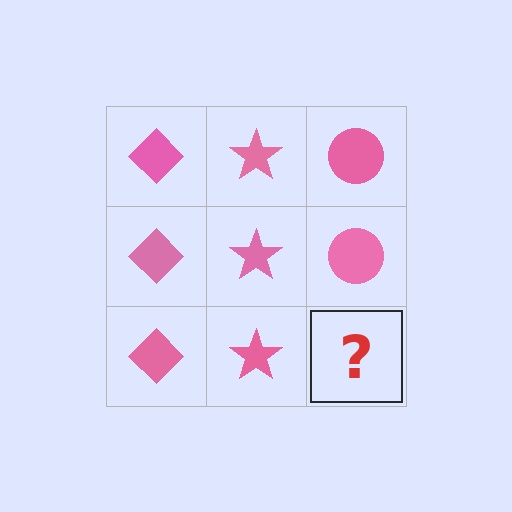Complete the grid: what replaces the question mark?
The question mark should be replaced with a pink circle.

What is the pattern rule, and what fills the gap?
The rule is that each column has a consistent shape. The gap should be filled with a pink circle.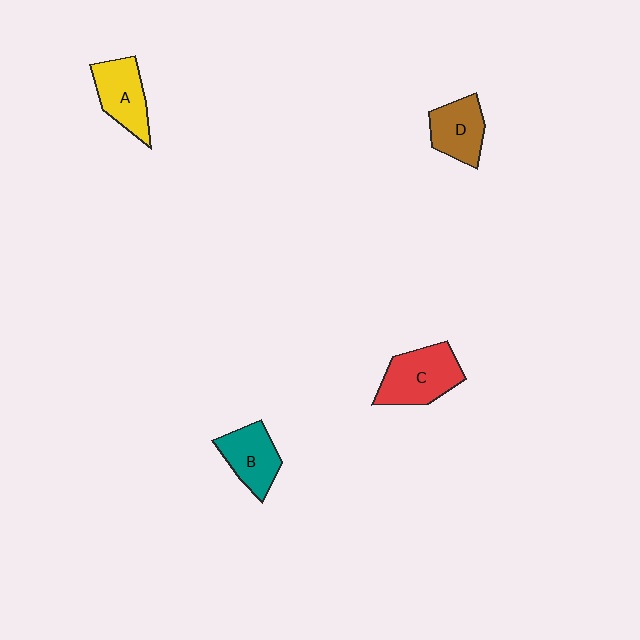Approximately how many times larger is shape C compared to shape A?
Approximately 1.2 times.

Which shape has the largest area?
Shape C (red).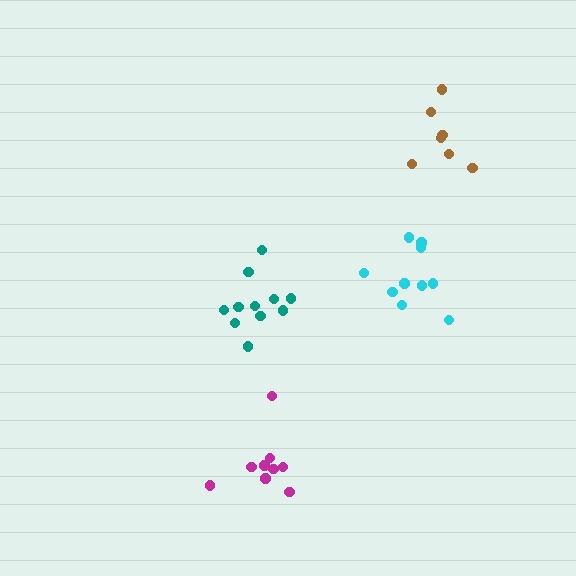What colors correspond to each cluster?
The clusters are colored: magenta, teal, cyan, brown.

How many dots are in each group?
Group 1: 9 dots, Group 2: 11 dots, Group 3: 10 dots, Group 4: 7 dots (37 total).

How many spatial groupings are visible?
There are 4 spatial groupings.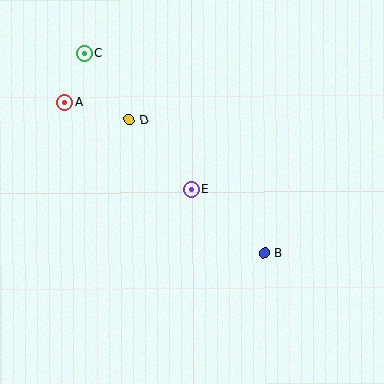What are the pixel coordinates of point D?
Point D is at (129, 120).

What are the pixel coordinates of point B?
Point B is at (265, 253).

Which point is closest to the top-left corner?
Point C is closest to the top-left corner.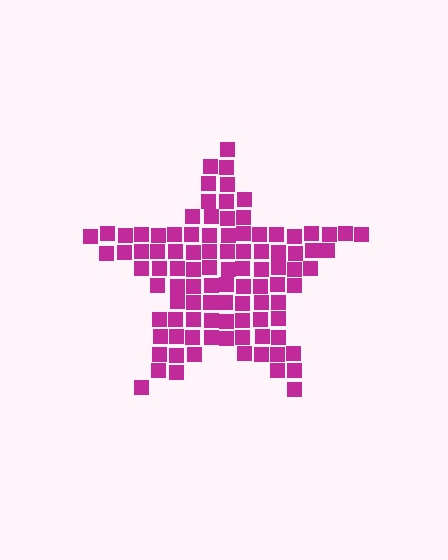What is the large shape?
The large shape is a star.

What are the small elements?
The small elements are squares.